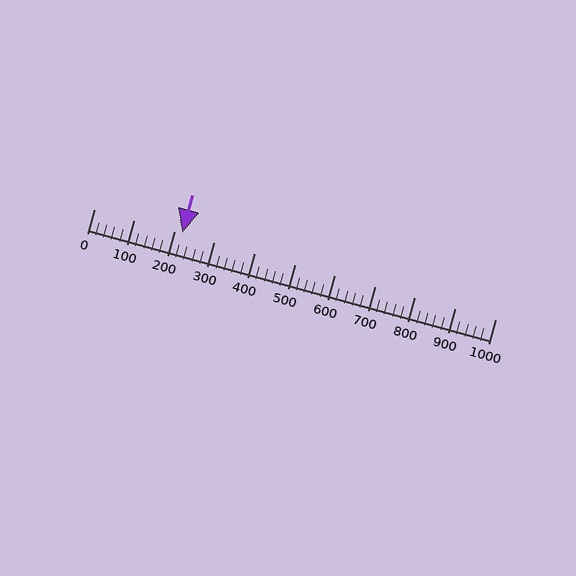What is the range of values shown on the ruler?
The ruler shows values from 0 to 1000.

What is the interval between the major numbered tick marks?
The major tick marks are spaced 100 units apart.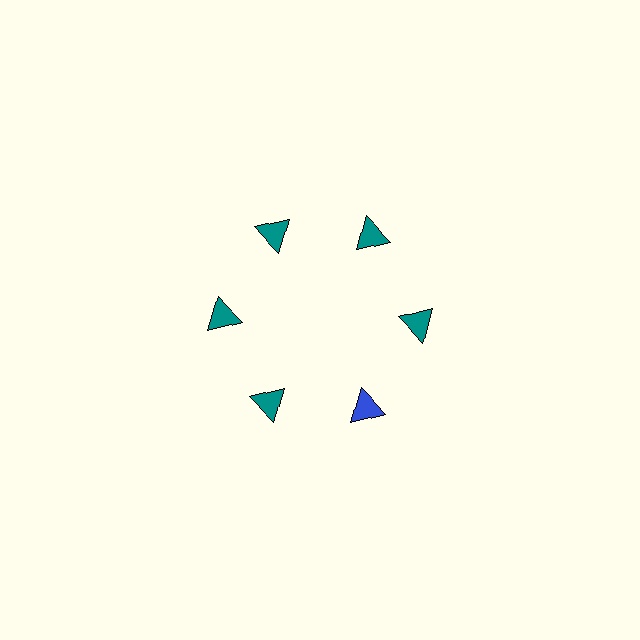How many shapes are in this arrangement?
There are 6 shapes arranged in a ring pattern.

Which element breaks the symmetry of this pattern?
The blue triangle at roughly the 5 o'clock position breaks the symmetry. All other shapes are teal triangles.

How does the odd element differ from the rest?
It has a different color: blue instead of teal.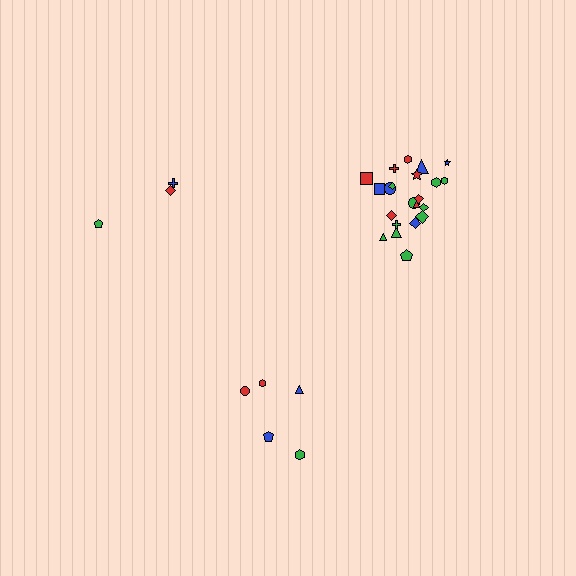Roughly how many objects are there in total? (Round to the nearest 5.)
Roughly 30 objects in total.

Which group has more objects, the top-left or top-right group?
The top-right group.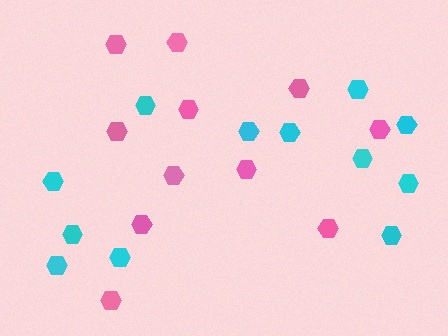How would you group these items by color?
There are 2 groups: one group of pink hexagons (11) and one group of cyan hexagons (12).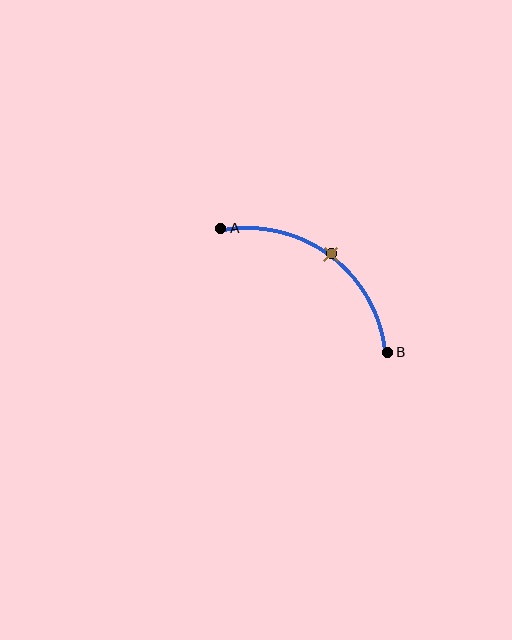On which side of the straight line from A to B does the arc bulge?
The arc bulges above and to the right of the straight line connecting A and B.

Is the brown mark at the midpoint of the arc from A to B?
Yes. The brown mark lies on the arc at equal arc-length from both A and B — it is the arc midpoint.